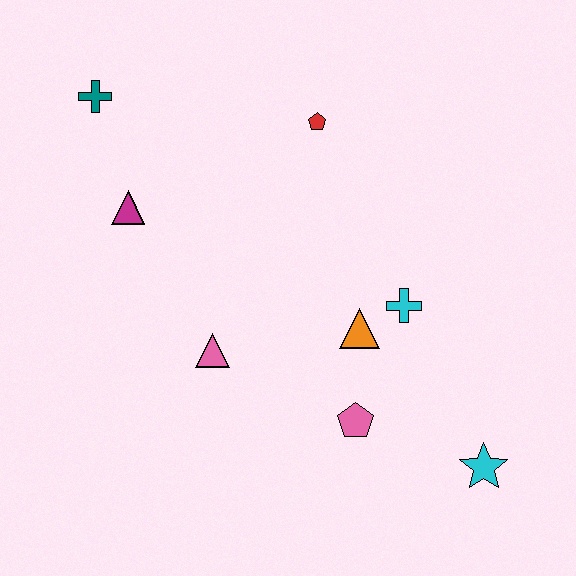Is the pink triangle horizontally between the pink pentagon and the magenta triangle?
Yes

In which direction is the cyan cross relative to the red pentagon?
The cyan cross is below the red pentagon.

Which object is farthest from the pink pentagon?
The teal cross is farthest from the pink pentagon.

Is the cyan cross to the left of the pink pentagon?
No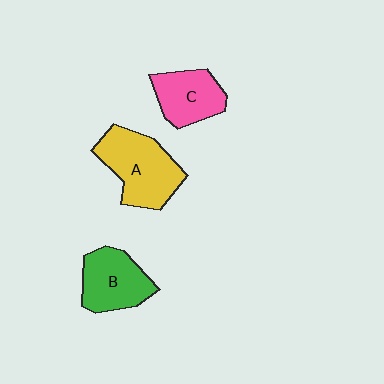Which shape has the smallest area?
Shape C (pink).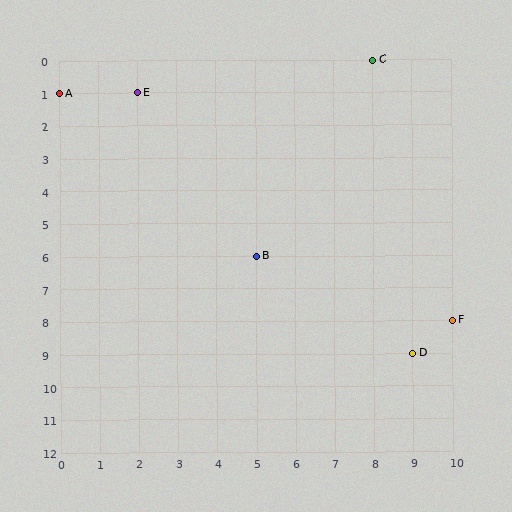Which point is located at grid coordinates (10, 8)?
Point F is at (10, 8).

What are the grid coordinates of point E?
Point E is at grid coordinates (2, 1).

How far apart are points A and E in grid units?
Points A and E are 2 columns apart.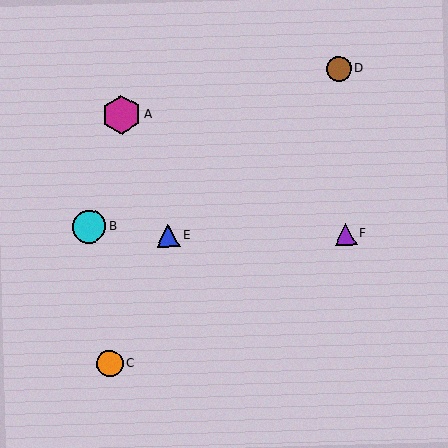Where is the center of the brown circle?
The center of the brown circle is at (338, 69).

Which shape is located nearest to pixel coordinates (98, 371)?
The orange circle (labeled C) at (110, 364) is nearest to that location.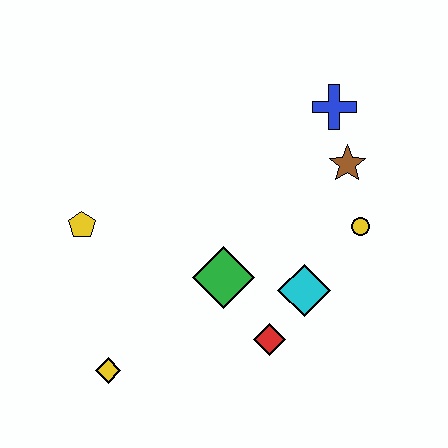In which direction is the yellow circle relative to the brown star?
The yellow circle is below the brown star.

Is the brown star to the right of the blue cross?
Yes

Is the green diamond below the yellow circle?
Yes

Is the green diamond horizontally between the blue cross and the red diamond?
No